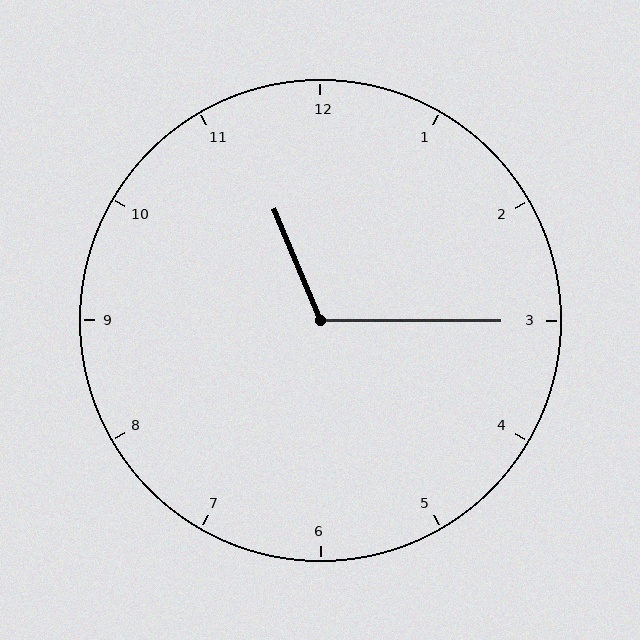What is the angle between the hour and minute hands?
Approximately 112 degrees.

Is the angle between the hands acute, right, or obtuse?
It is obtuse.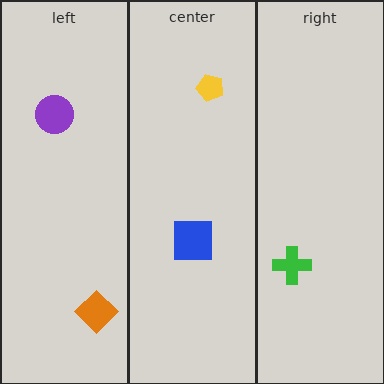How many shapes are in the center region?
2.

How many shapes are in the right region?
1.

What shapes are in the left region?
The purple circle, the orange diamond.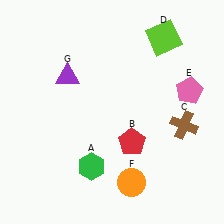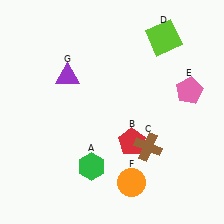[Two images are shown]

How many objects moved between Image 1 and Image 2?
1 object moved between the two images.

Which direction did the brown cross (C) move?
The brown cross (C) moved left.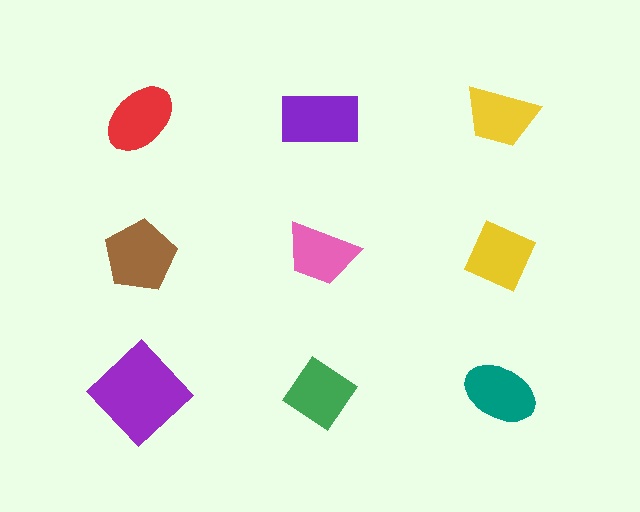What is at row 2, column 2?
A pink trapezoid.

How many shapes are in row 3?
3 shapes.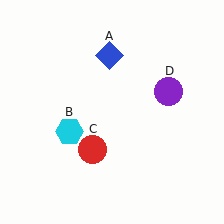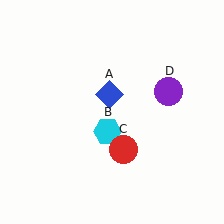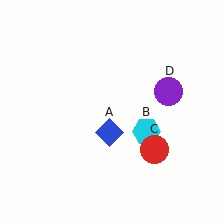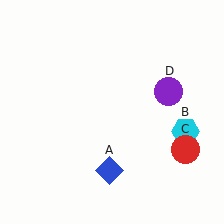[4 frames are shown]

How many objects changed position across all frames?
3 objects changed position: blue diamond (object A), cyan hexagon (object B), red circle (object C).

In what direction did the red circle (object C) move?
The red circle (object C) moved right.